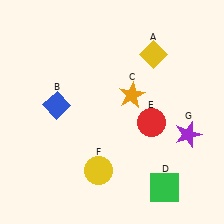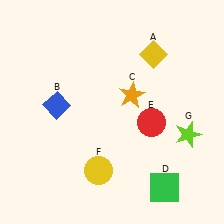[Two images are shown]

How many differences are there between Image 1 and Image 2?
There is 1 difference between the two images.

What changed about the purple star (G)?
In Image 1, G is purple. In Image 2, it changed to lime.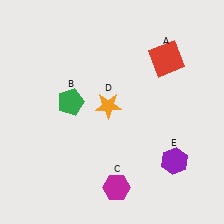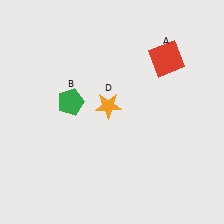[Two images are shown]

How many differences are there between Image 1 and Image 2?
There are 2 differences between the two images.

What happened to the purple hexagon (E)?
The purple hexagon (E) was removed in Image 2. It was in the bottom-right area of Image 1.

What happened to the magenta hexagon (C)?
The magenta hexagon (C) was removed in Image 2. It was in the bottom-right area of Image 1.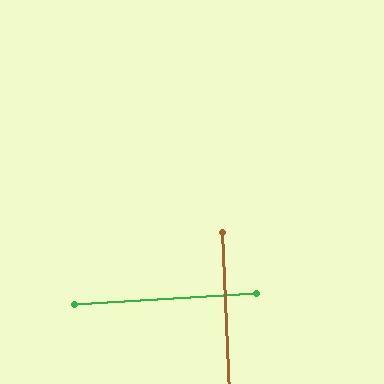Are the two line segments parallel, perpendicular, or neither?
Perpendicular — they meet at approximately 89°.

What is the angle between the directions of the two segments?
Approximately 89 degrees.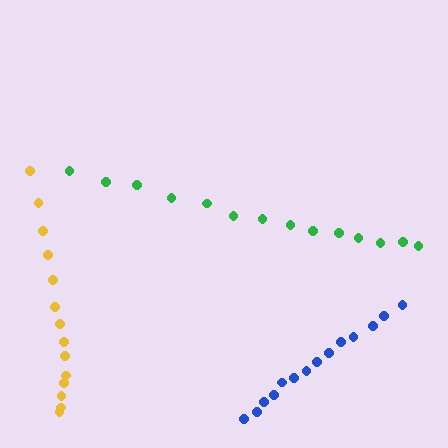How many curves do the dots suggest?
There are 3 distinct paths.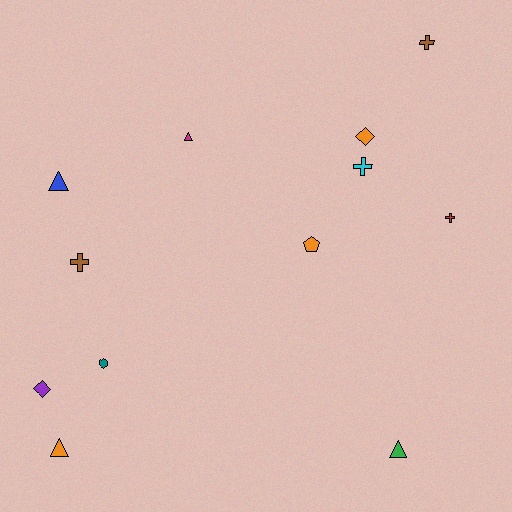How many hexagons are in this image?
There is 1 hexagon.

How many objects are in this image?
There are 12 objects.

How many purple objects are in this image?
There is 1 purple object.